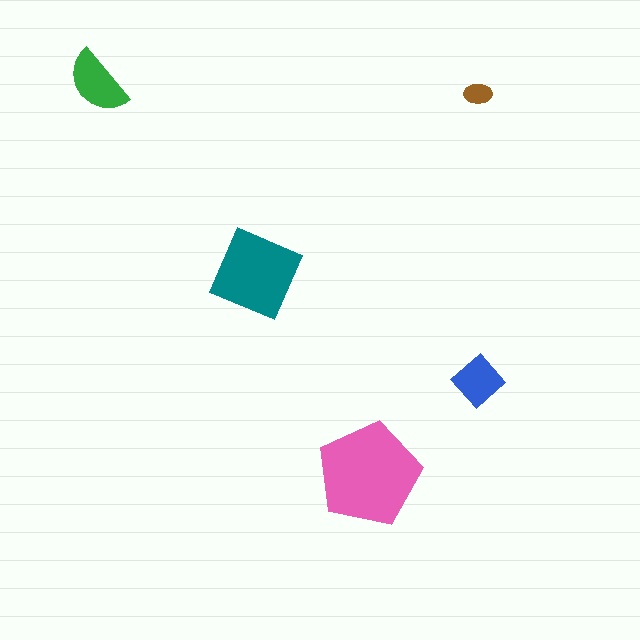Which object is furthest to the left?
The green semicircle is leftmost.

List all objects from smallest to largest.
The brown ellipse, the blue diamond, the green semicircle, the teal diamond, the pink pentagon.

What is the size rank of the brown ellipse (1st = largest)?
5th.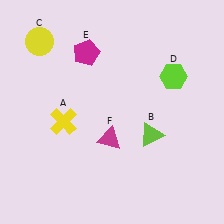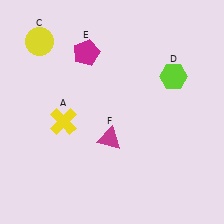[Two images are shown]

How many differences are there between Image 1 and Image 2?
There is 1 difference between the two images.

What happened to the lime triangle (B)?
The lime triangle (B) was removed in Image 2. It was in the bottom-right area of Image 1.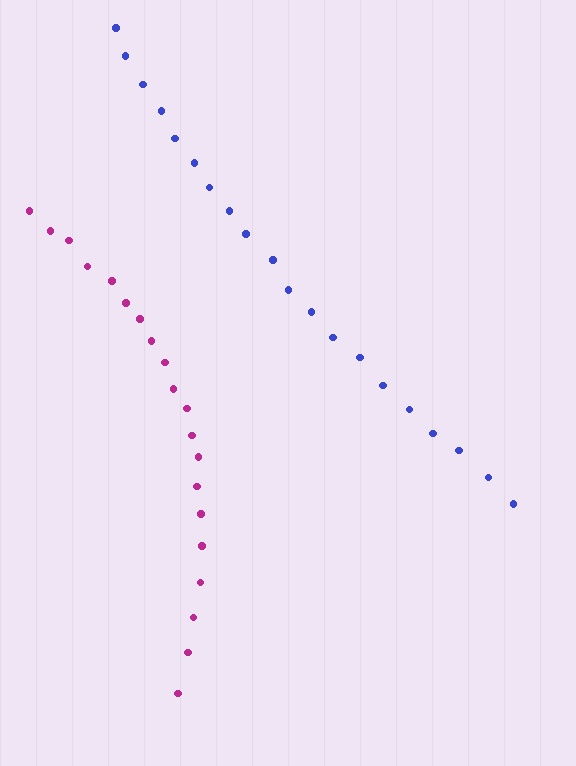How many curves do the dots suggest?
There are 2 distinct paths.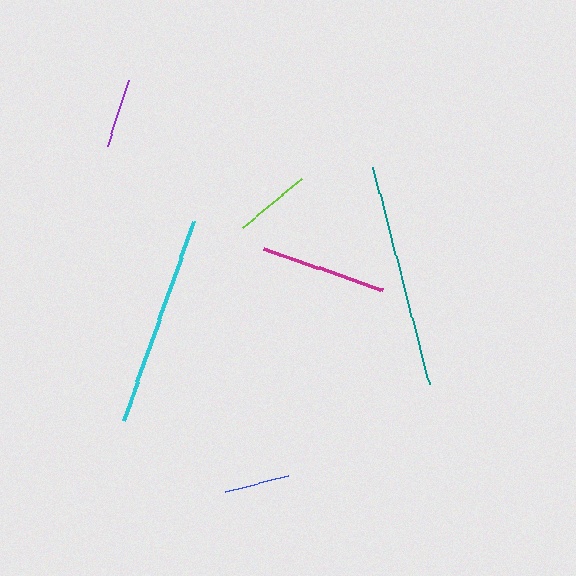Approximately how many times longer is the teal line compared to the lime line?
The teal line is approximately 2.9 times the length of the lime line.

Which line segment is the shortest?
The blue line is the shortest at approximately 65 pixels.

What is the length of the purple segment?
The purple segment is approximately 70 pixels long.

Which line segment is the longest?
The teal line is the longest at approximately 225 pixels.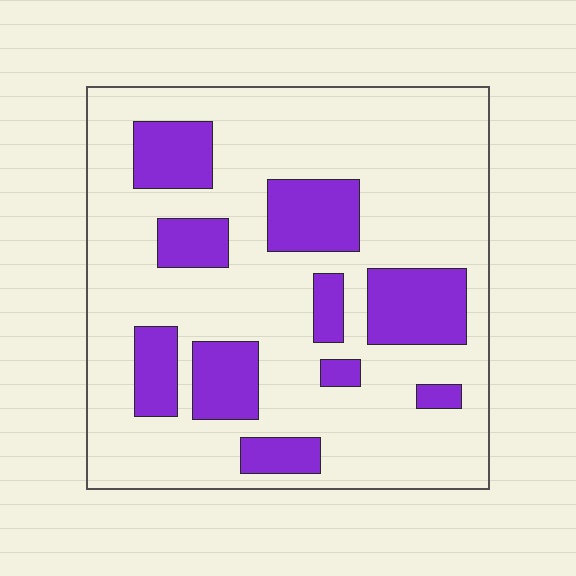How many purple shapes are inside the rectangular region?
10.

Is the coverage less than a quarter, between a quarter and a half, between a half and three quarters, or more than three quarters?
Less than a quarter.